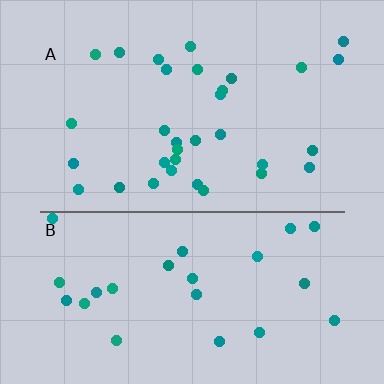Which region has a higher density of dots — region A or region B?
A (the top).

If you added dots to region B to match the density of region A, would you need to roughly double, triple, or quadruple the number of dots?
Approximately double.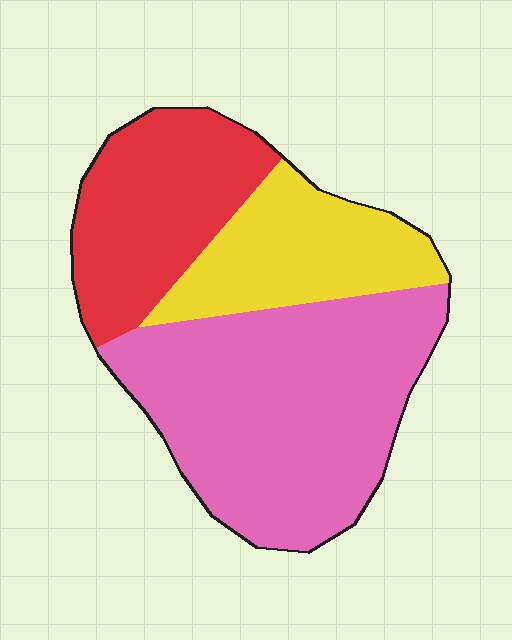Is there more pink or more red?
Pink.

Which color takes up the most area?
Pink, at roughly 50%.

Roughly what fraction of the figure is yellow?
Yellow covers roughly 25% of the figure.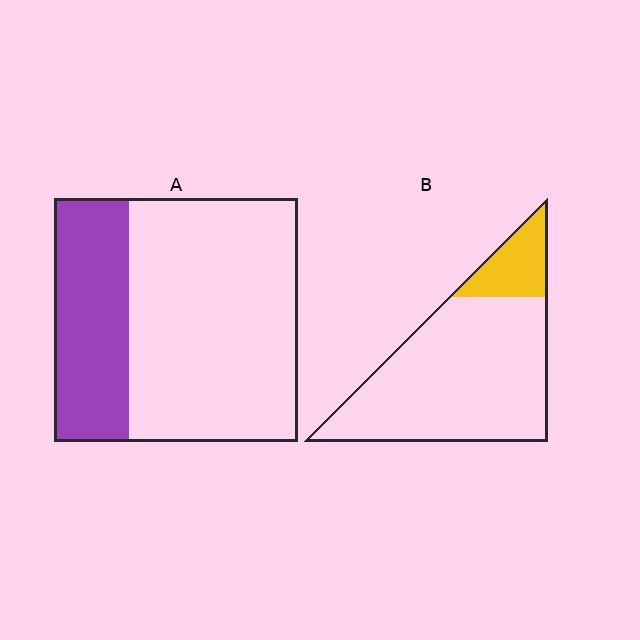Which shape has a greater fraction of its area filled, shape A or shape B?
Shape A.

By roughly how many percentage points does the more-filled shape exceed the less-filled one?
By roughly 15 percentage points (A over B).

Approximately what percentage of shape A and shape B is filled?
A is approximately 30% and B is approximately 15%.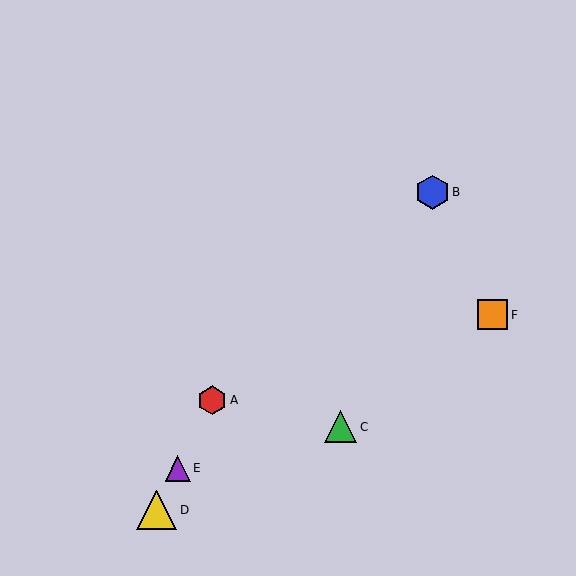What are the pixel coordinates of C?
Object C is at (341, 427).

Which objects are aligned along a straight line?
Objects A, D, E are aligned along a straight line.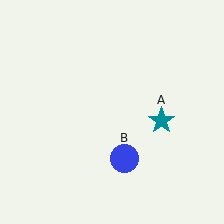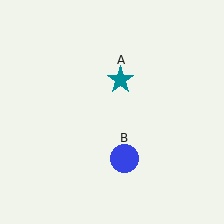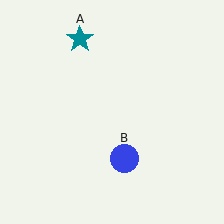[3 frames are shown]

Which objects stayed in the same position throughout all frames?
Blue circle (object B) remained stationary.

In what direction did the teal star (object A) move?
The teal star (object A) moved up and to the left.